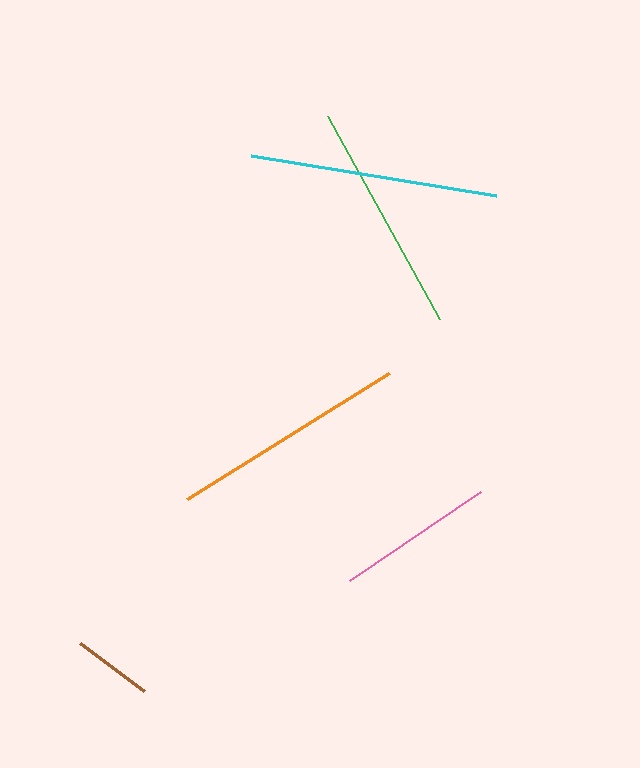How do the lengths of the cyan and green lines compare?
The cyan and green lines are approximately the same length.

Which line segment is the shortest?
The brown line is the shortest at approximately 80 pixels.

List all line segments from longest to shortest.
From longest to shortest: cyan, orange, green, pink, brown.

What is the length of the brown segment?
The brown segment is approximately 80 pixels long.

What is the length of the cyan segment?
The cyan segment is approximately 248 pixels long.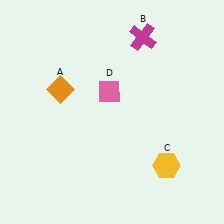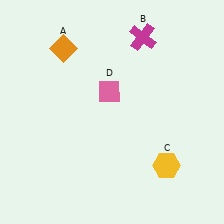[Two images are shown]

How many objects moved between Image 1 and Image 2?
1 object moved between the two images.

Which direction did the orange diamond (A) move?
The orange diamond (A) moved up.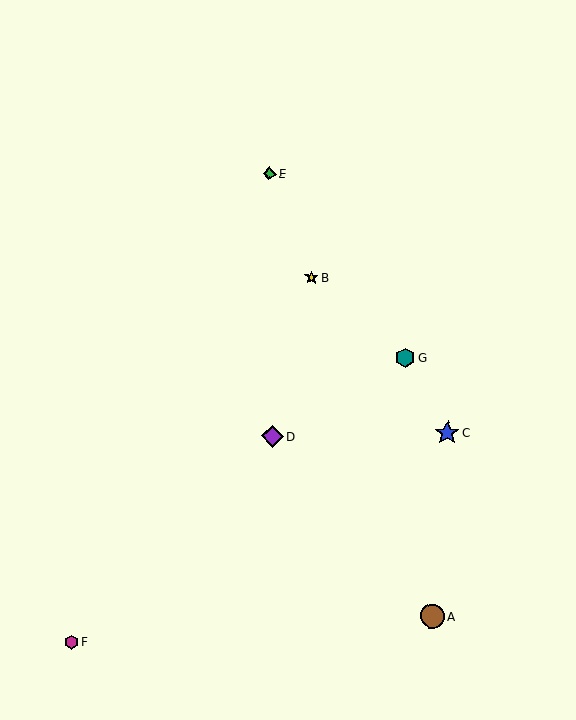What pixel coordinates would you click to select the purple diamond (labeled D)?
Click at (272, 436) to select the purple diamond D.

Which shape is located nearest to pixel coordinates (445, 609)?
The brown circle (labeled A) at (432, 616) is nearest to that location.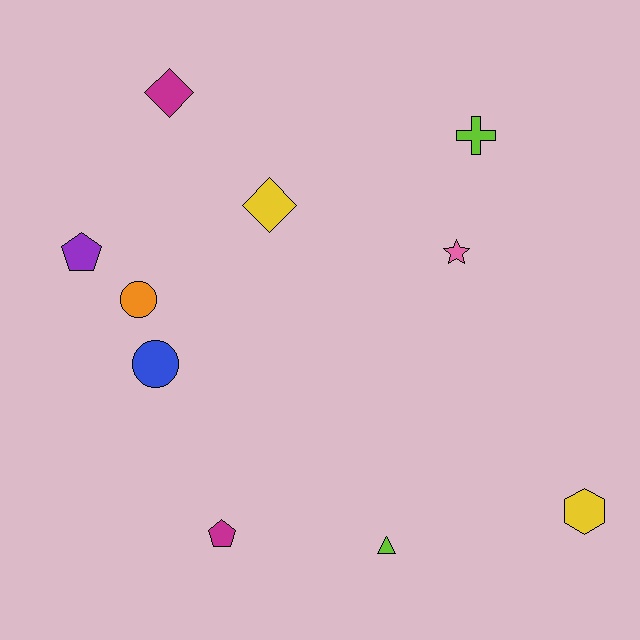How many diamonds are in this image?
There are 2 diamonds.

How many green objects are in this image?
There are no green objects.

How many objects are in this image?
There are 10 objects.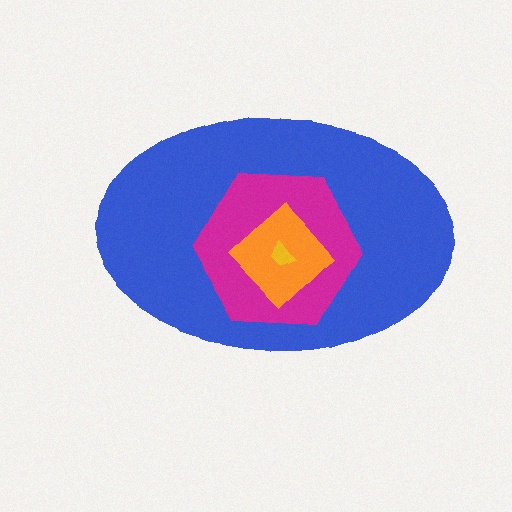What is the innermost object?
The yellow trapezoid.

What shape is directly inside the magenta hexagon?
The orange diamond.